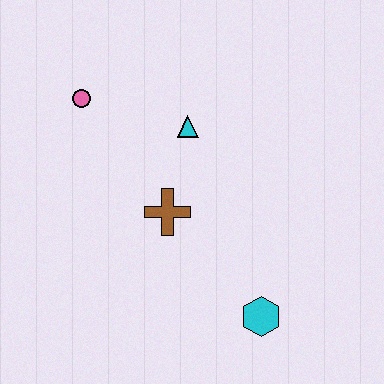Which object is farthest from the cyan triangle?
The cyan hexagon is farthest from the cyan triangle.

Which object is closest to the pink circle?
The cyan triangle is closest to the pink circle.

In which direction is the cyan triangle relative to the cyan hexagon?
The cyan triangle is above the cyan hexagon.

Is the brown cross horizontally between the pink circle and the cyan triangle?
Yes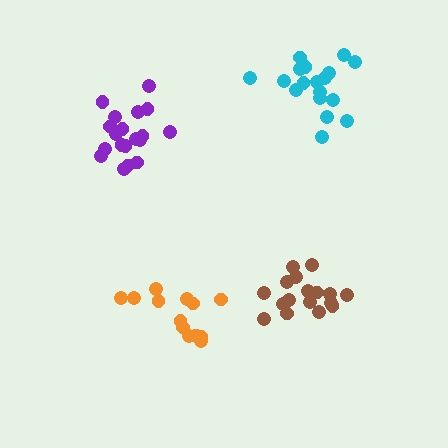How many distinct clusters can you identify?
There are 4 distinct clusters.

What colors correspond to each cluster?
The clusters are colored: purple, orange, brown, cyan.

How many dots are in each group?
Group 1: 19 dots, Group 2: 13 dots, Group 3: 17 dots, Group 4: 18 dots (67 total).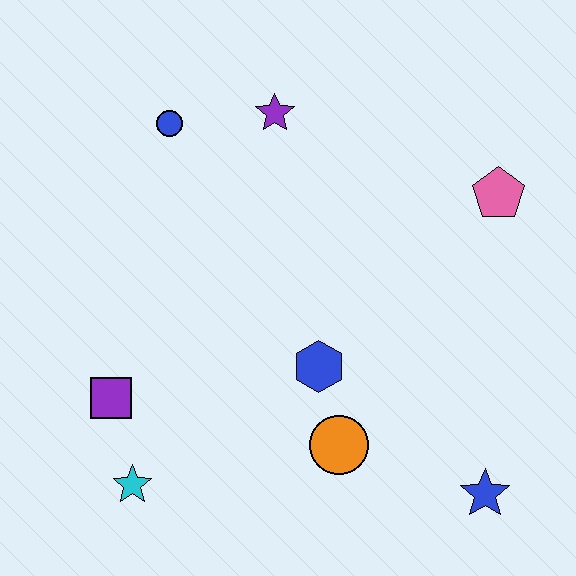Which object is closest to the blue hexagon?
The orange circle is closest to the blue hexagon.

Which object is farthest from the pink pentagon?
The cyan star is farthest from the pink pentagon.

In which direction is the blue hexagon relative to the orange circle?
The blue hexagon is above the orange circle.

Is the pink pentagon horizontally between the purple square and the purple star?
No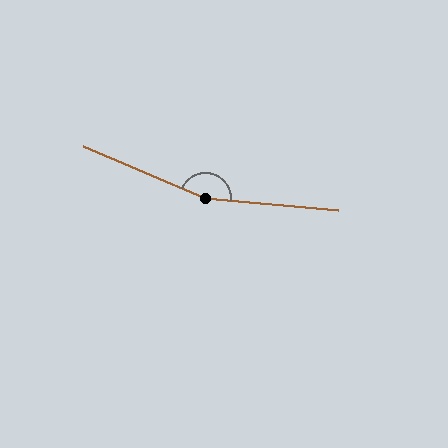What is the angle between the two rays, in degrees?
Approximately 162 degrees.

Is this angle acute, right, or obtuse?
It is obtuse.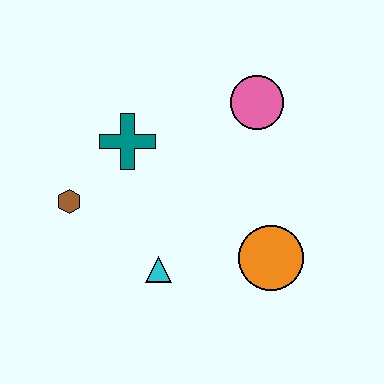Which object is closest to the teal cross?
The brown hexagon is closest to the teal cross.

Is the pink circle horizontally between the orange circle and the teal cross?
Yes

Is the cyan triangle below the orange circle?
Yes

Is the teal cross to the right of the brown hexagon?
Yes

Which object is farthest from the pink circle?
The brown hexagon is farthest from the pink circle.